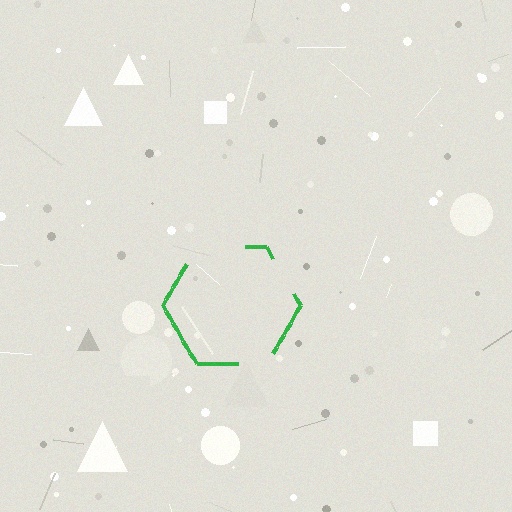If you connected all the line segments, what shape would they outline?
They would outline a hexagon.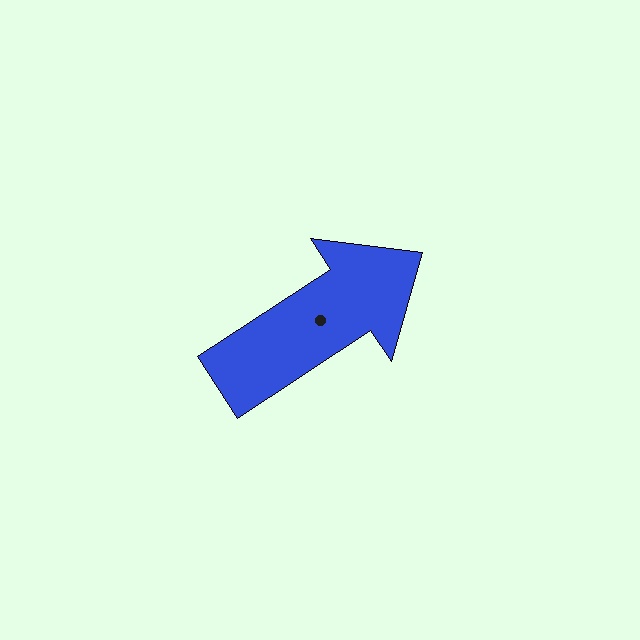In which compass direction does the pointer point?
Northeast.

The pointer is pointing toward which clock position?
Roughly 2 o'clock.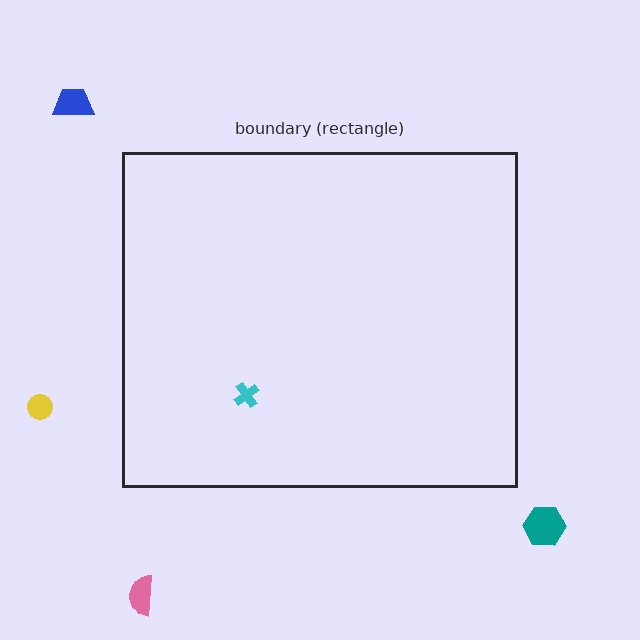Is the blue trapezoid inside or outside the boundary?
Outside.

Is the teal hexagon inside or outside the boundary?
Outside.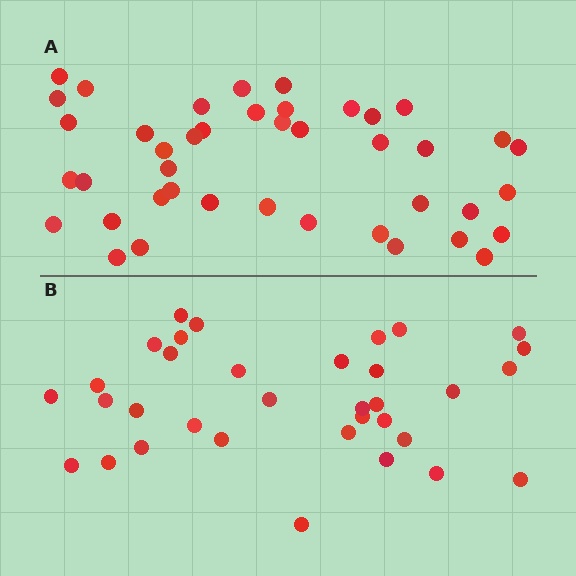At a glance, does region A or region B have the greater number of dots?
Region A (the top region) has more dots.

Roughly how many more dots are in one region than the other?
Region A has roughly 8 or so more dots than region B.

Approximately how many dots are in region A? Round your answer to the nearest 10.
About 40 dots. (The exact count is 42, which rounds to 40.)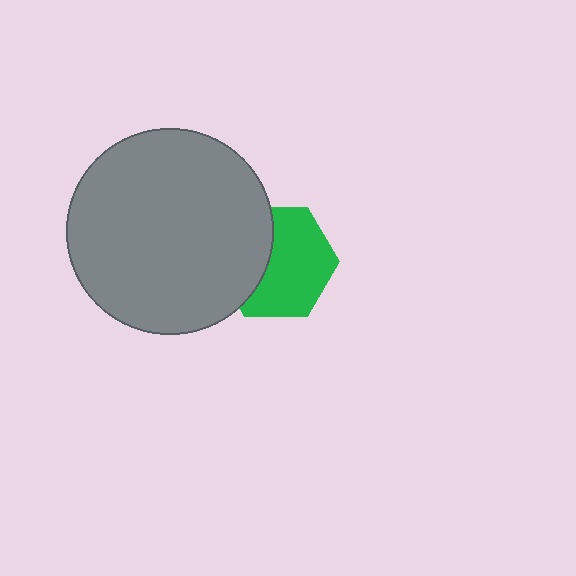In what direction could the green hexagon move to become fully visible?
The green hexagon could move right. That would shift it out from behind the gray circle entirely.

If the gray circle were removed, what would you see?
You would see the complete green hexagon.